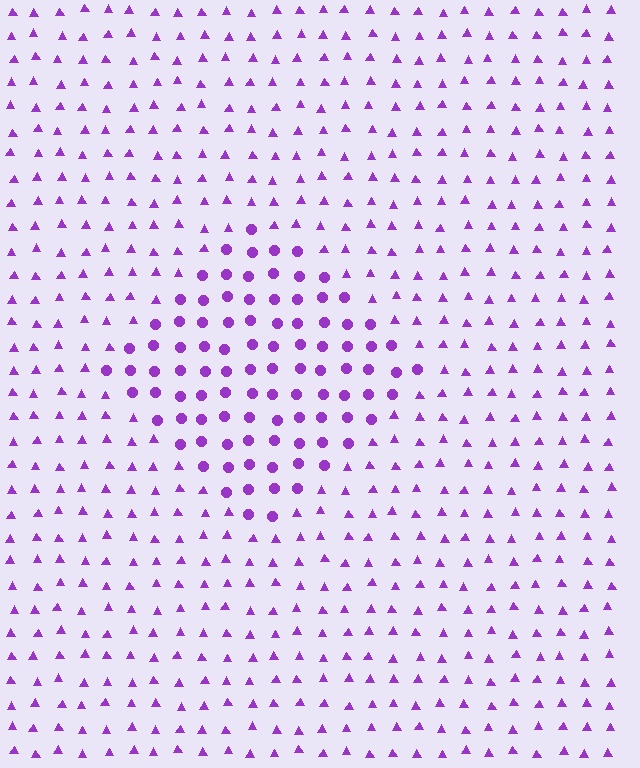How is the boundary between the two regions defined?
The boundary is defined by a change in element shape: circles inside vs. triangles outside. All elements share the same color and spacing.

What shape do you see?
I see a diamond.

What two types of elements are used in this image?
The image uses circles inside the diamond region and triangles outside it.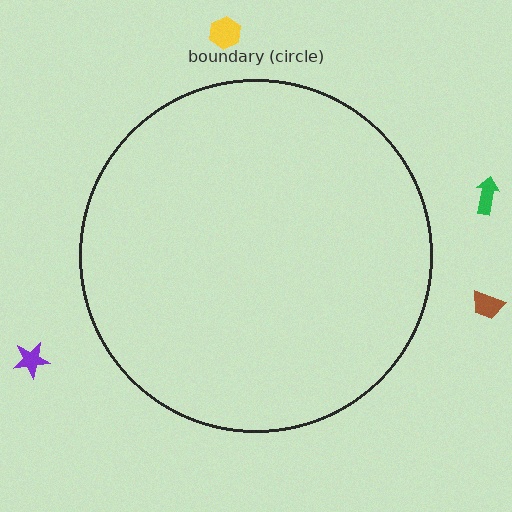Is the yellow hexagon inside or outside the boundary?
Outside.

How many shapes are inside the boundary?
0 inside, 4 outside.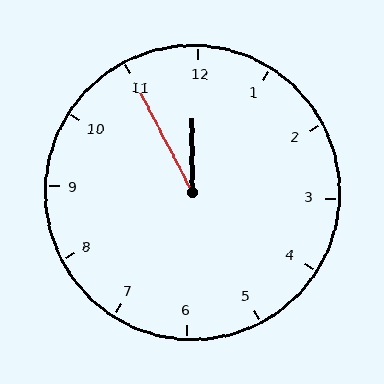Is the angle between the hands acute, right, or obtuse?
It is acute.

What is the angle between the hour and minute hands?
Approximately 28 degrees.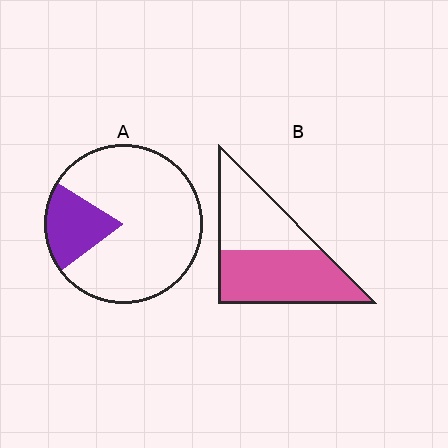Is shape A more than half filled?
No.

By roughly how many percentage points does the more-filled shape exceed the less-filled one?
By roughly 35 percentage points (B over A).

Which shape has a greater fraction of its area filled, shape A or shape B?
Shape B.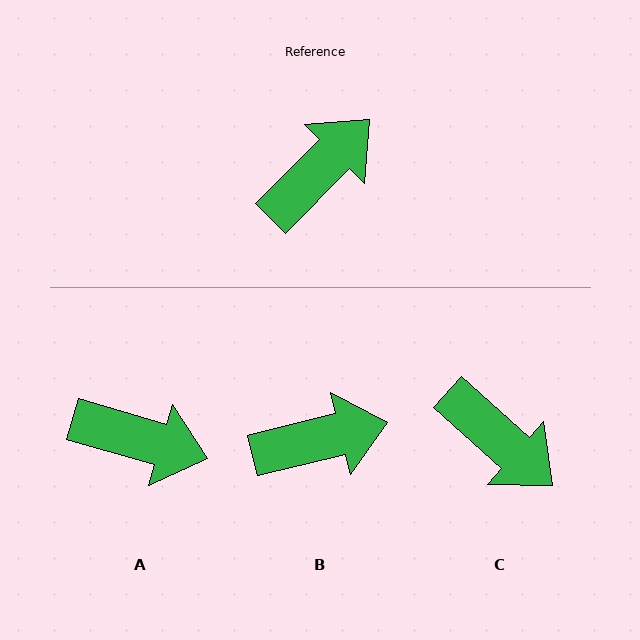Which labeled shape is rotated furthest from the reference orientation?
C, about 87 degrees away.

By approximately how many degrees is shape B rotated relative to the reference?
Approximately 31 degrees clockwise.